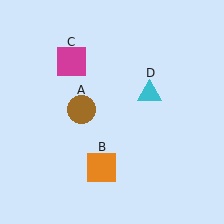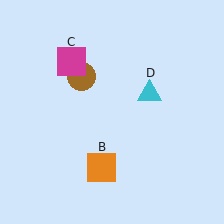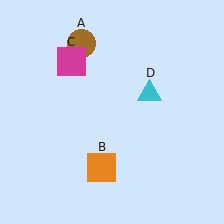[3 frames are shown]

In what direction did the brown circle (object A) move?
The brown circle (object A) moved up.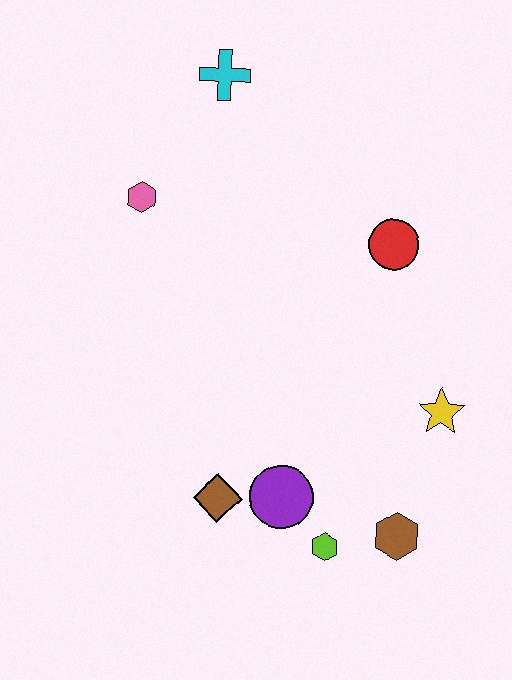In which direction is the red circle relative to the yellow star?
The red circle is above the yellow star.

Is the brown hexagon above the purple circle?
No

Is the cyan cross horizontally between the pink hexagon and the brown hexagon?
Yes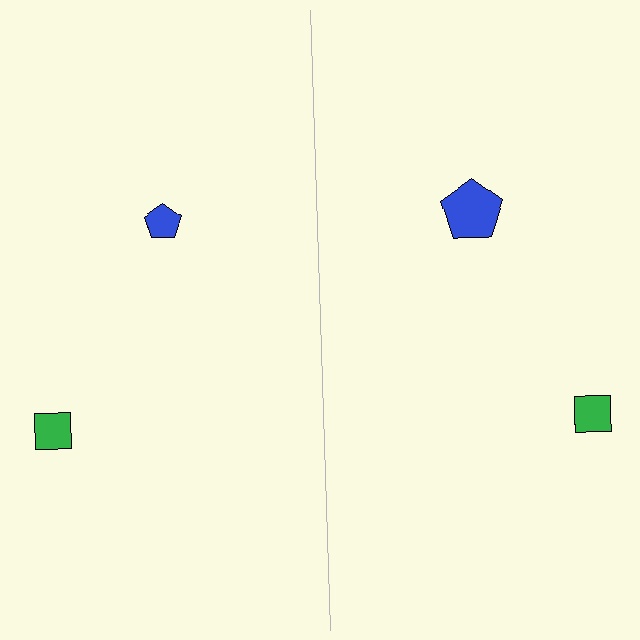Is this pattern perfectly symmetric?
No, the pattern is not perfectly symmetric. The blue pentagon on the right side has a different size than its mirror counterpart.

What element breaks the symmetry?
The blue pentagon on the right side has a different size than its mirror counterpart.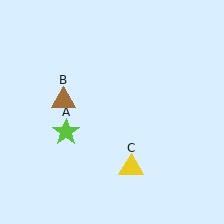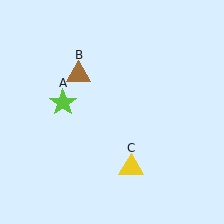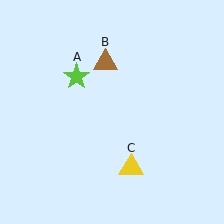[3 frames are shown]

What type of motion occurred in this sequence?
The lime star (object A), brown triangle (object B) rotated clockwise around the center of the scene.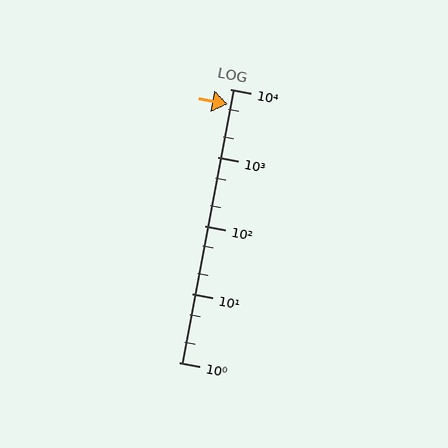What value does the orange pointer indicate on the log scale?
The pointer indicates approximately 6000.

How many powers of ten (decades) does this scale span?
The scale spans 4 decades, from 1 to 10000.